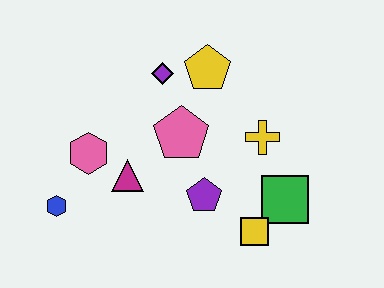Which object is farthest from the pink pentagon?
The blue hexagon is farthest from the pink pentagon.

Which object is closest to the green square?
The yellow square is closest to the green square.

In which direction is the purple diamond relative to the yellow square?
The purple diamond is above the yellow square.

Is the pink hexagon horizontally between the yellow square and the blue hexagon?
Yes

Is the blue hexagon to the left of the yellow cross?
Yes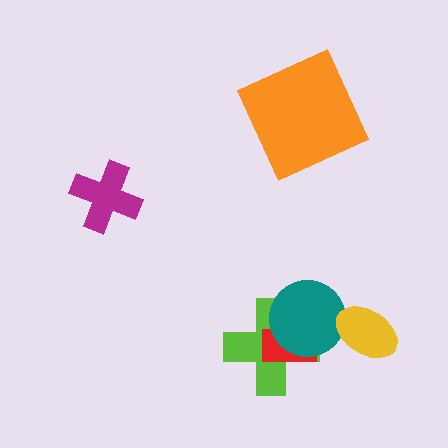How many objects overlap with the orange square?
0 objects overlap with the orange square.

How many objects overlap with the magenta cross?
0 objects overlap with the magenta cross.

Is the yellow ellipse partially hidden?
No, no other shape covers it.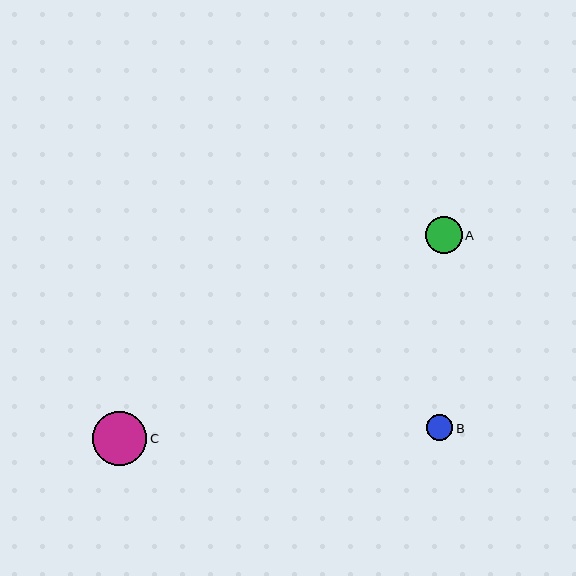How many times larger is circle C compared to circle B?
Circle C is approximately 2.0 times the size of circle B.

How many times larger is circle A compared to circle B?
Circle A is approximately 1.4 times the size of circle B.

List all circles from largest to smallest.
From largest to smallest: C, A, B.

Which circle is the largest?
Circle C is the largest with a size of approximately 54 pixels.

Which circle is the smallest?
Circle B is the smallest with a size of approximately 27 pixels.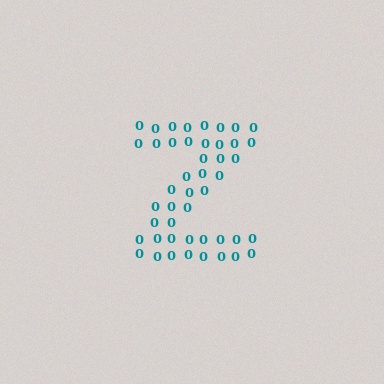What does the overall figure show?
The overall figure shows the letter Z.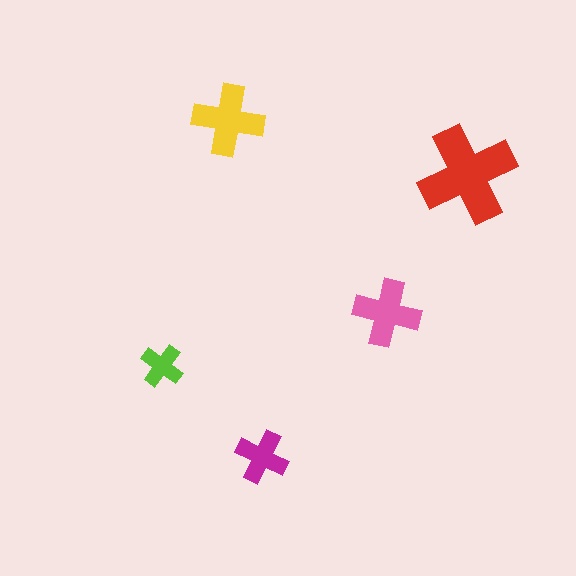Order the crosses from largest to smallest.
the red one, the yellow one, the pink one, the magenta one, the lime one.